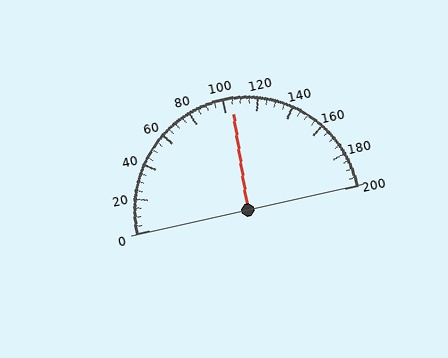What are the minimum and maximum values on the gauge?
The gauge ranges from 0 to 200.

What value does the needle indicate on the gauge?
The needle indicates approximately 105.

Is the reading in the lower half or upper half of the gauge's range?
The reading is in the upper half of the range (0 to 200).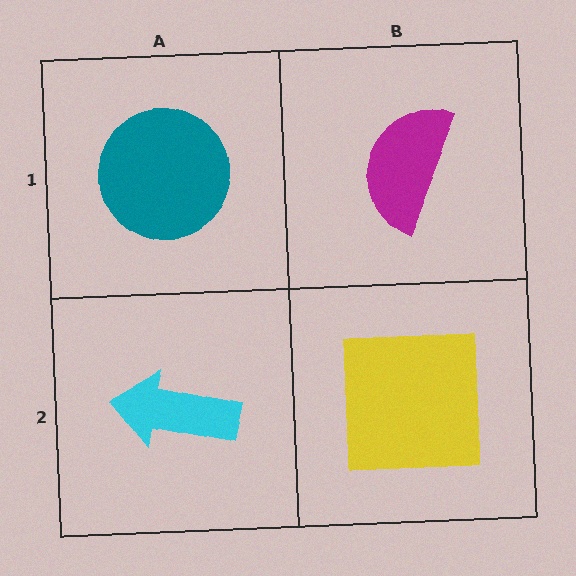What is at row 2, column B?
A yellow square.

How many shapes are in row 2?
2 shapes.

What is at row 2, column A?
A cyan arrow.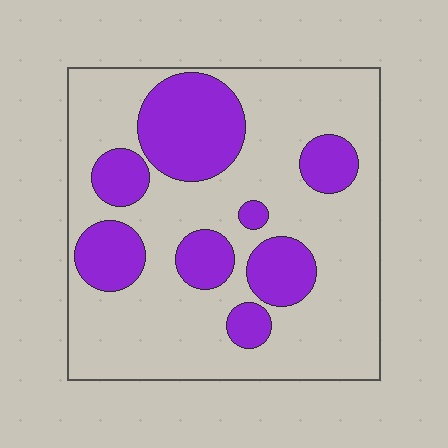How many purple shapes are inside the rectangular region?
8.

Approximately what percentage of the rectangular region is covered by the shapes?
Approximately 30%.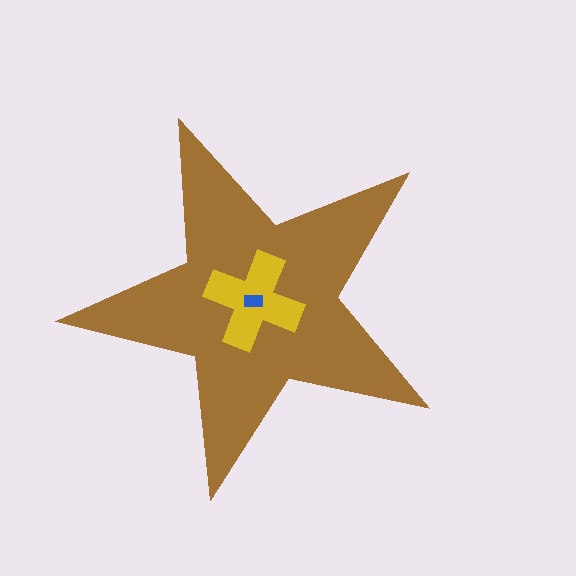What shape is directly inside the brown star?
The yellow cross.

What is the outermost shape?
The brown star.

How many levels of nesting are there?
3.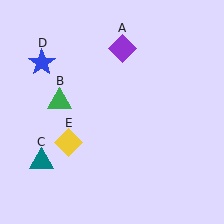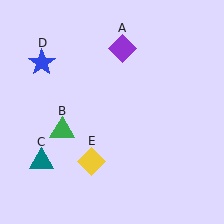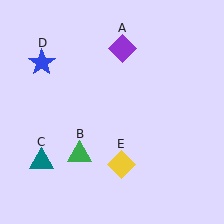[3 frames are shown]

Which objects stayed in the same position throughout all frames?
Purple diamond (object A) and teal triangle (object C) and blue star (object D) remained stationary.